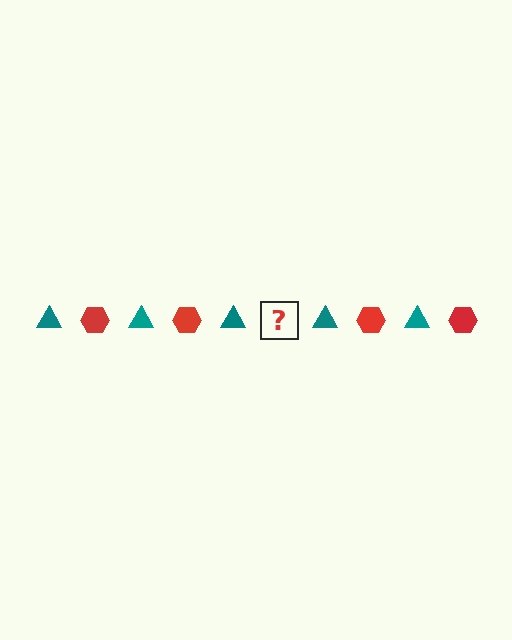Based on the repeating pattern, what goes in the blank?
The blank should be a red hexagon.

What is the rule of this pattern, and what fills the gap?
The rule is that the pattern alternates between teal triangle and red hexagon. The gap should be filled with a red hexagon.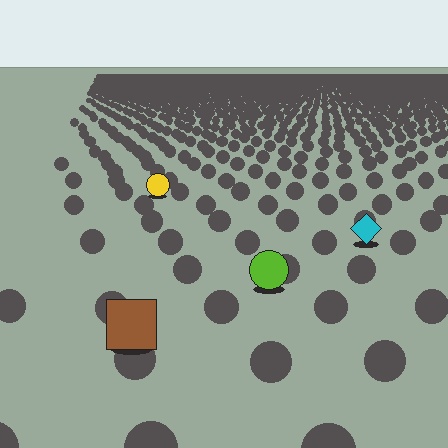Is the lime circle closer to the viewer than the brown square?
No. The brown square is closer — you can tell from the texture gradient: the ground texture is coarser near it.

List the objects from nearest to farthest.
From nearest to farthest: the brown square, the lime circle, the cyan diamond, the yellow circle.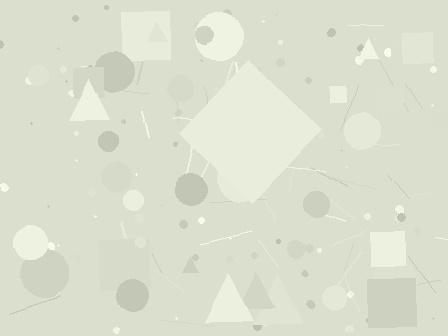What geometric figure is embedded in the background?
A diamond is embedded in the background.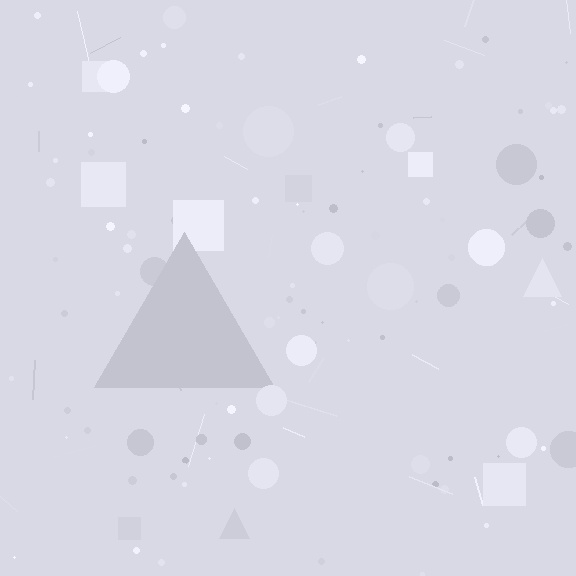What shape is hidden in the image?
A triangle is hidden in the image.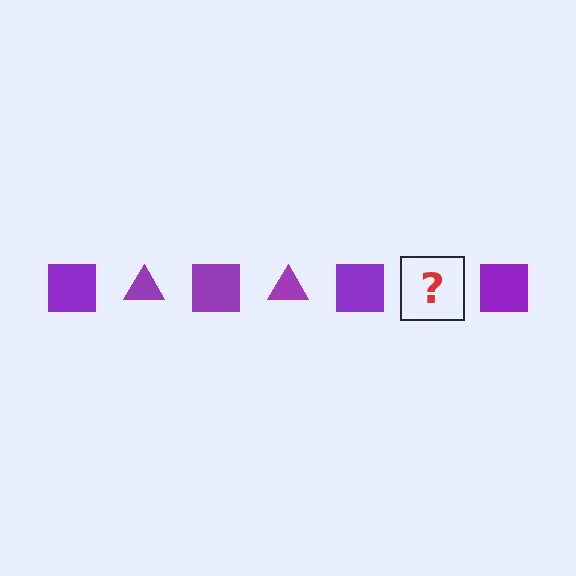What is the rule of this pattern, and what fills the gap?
The rule is that the pattern cycles through square, triangle shapes in purple. The gap should be filled with a purple triangle.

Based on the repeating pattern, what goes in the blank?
The blank should be a purple triangle.